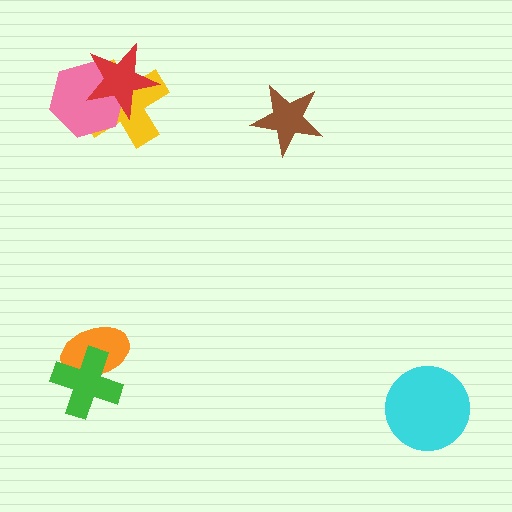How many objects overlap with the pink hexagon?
2 objects overlap with the pink hexagon.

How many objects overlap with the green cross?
1 object overlaps with the green cross.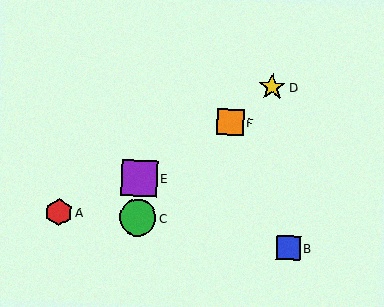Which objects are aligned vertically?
Objects C, E are aligned vertically.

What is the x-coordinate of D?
Object D is at x≈272.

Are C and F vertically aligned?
No, C is at x≈138 and F is at x≈231.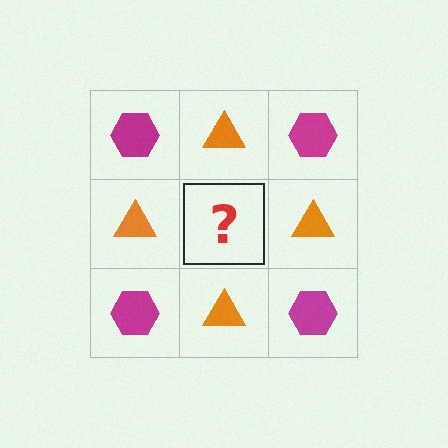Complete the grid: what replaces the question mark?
The question mark should be replaced with a magenta hexagon.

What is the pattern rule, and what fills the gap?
The rule is that it alternates magenta hexagon and orange triangle in a checkerboard pattern. The gap should be filled with a magenta hexagon.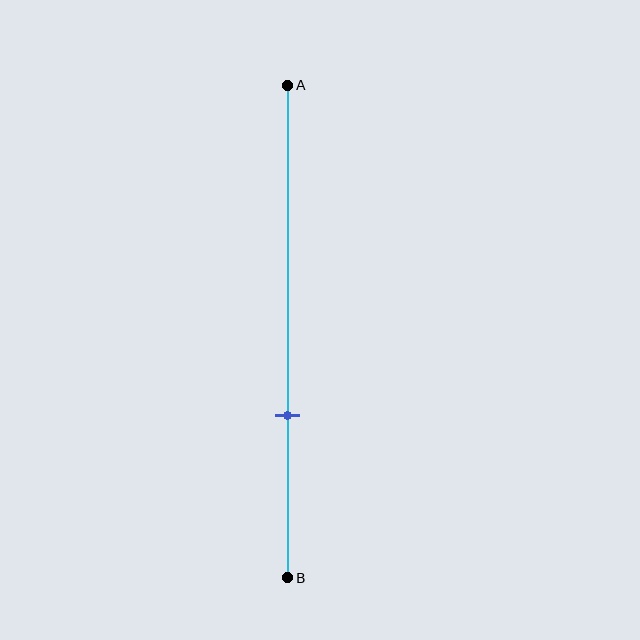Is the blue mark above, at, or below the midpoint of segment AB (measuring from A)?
The blue mark is below the midpoint of segment AB.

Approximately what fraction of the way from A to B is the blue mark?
The blue mark is approximately 65% of the way from A to B.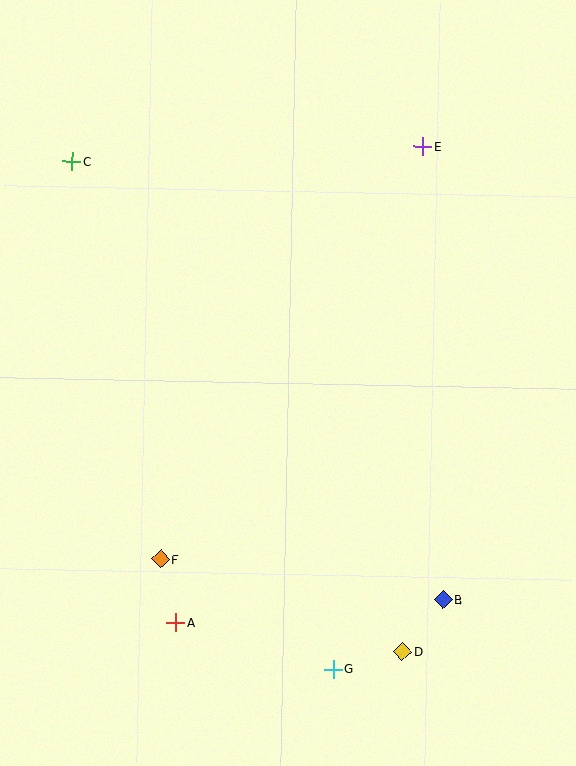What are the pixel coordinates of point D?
Point D is at (402, 652).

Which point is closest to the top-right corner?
Point E is closest to the top-right corner.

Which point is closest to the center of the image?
Point F at (161, 559) is closest to the center.